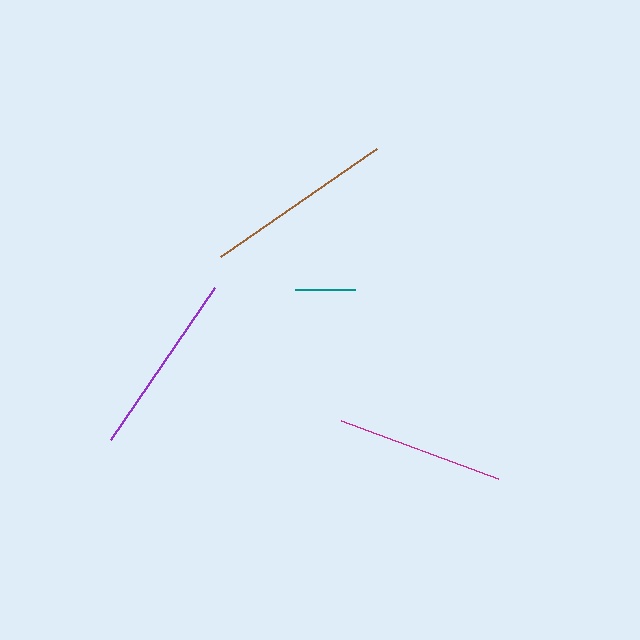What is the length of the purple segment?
The purple segment is approximately 184 pixels long.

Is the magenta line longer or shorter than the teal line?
The magenta line is longer than the teal line.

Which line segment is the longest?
The brown line is the longest at approximately 191 pixels.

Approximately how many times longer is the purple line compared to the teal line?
The purple line is approximately 3.1 times the length of the teal line.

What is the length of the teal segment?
The teal segment is approximately 60 pixels long.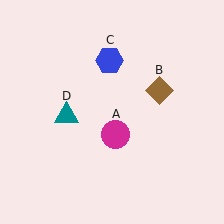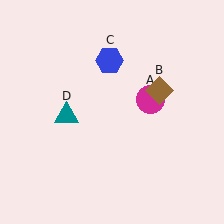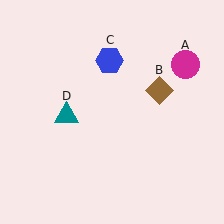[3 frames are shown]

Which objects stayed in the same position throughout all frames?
Brown diamond (object B) and blue hexagon (object C) and teal triangle (object D) remained stationary.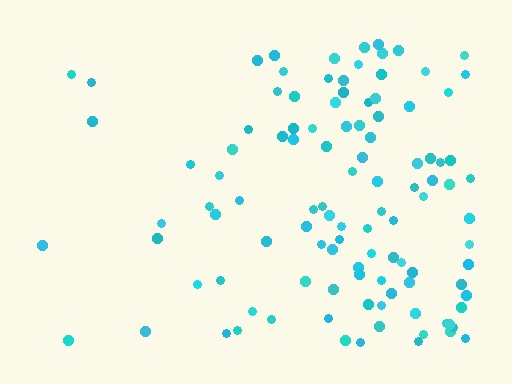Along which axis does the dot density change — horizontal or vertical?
Horizontal.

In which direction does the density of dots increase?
From left to right, with the right side densest.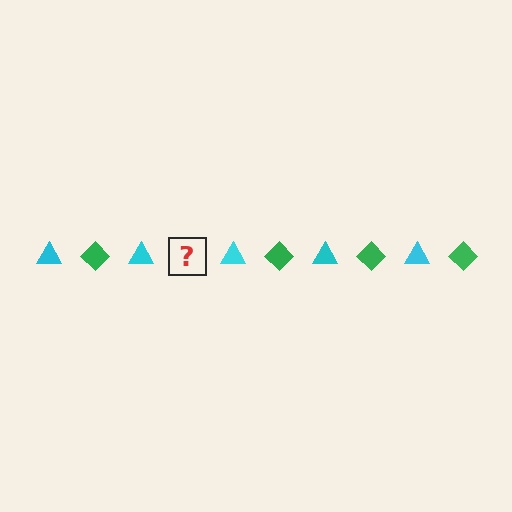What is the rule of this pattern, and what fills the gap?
The rule is that the pattern alternates between cyan triangle and green diamond. The gap should be filled with a green diamond.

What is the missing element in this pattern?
The missing element is a green diamond.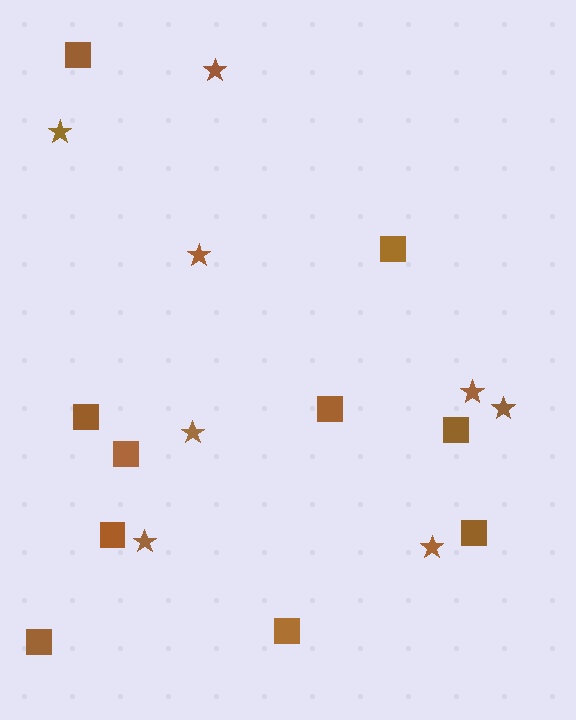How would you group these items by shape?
There are 2 groups: one group of stars (8) and one group of squares (10).